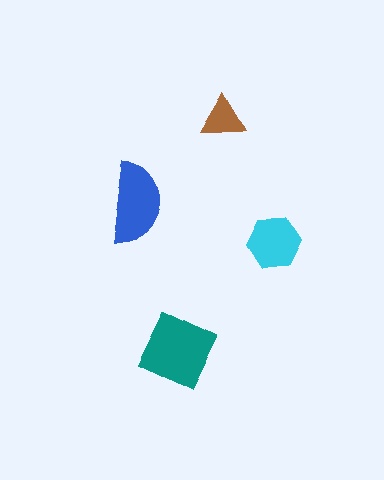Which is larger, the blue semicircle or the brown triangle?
The blue semicircle.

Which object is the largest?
The teal square.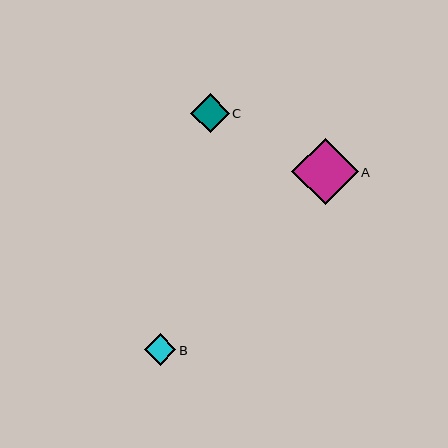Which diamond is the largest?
Diamond A is the largest with a size of approximately 67 pixels.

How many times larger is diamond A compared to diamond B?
Diamond A is approximately 2.1 times the size of diamond B.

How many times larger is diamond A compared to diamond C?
Diamond A is approximately 1.7 times the size of diamond C.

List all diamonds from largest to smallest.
From largest to smallest: A, C, B.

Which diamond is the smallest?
Diamond B is the smallest with a size of approximately 31 pixels.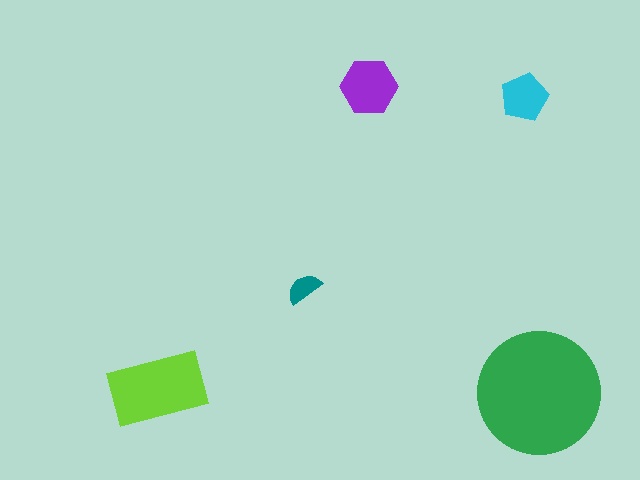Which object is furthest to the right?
The green circle is rightmost.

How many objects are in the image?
There are 5 objects in the image.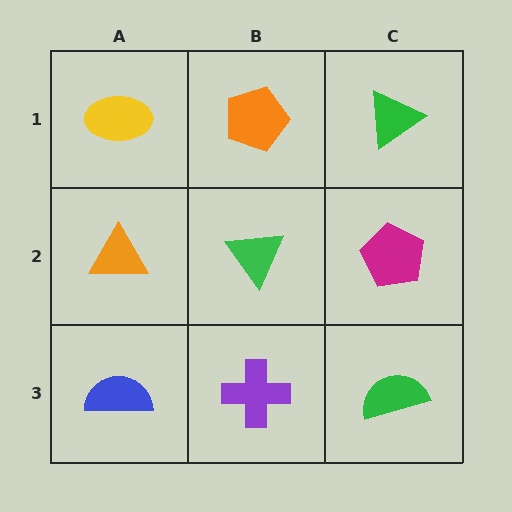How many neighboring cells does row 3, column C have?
2.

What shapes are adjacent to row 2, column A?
A yellow ellipse (row 1, column A), a blue semicircle (row 3, column A), a green triangle (row 2, column B).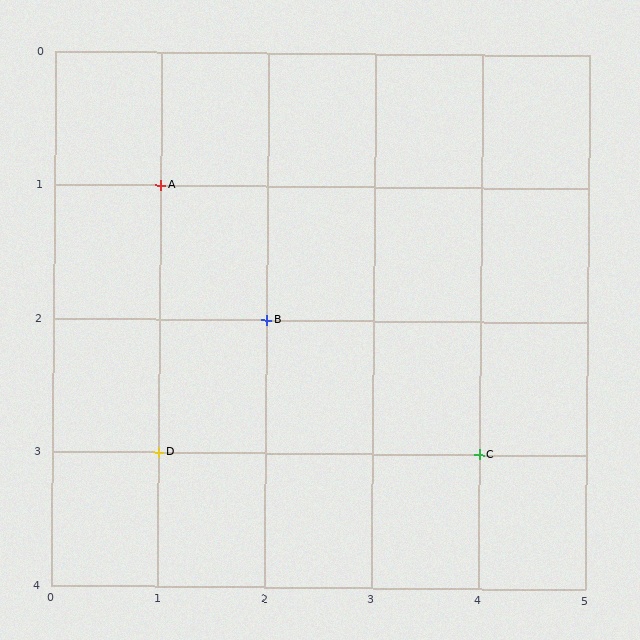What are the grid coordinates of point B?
Point B is at grid coordinates (2, 2).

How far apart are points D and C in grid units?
Points D and C are 3 columns apart.